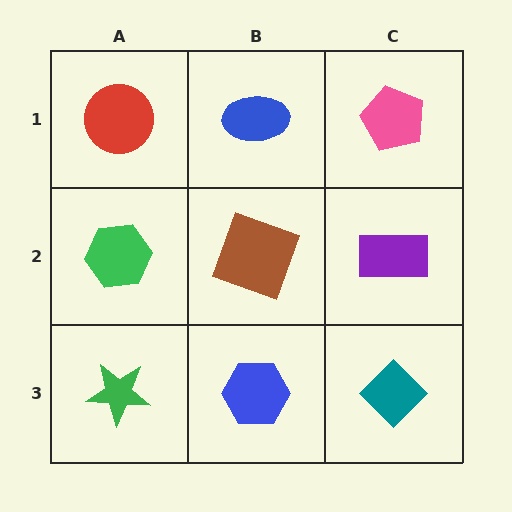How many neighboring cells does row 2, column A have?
3.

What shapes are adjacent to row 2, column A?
A red circle (row 1, column A), a green star (row 3, column A), a brown square (row 2, column B).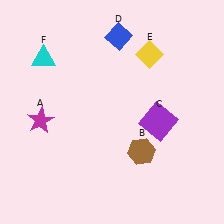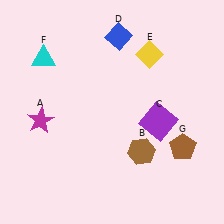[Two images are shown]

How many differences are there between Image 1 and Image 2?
There is 1 difference between the two images.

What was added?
A brown pentagon (G) was added in Image 2.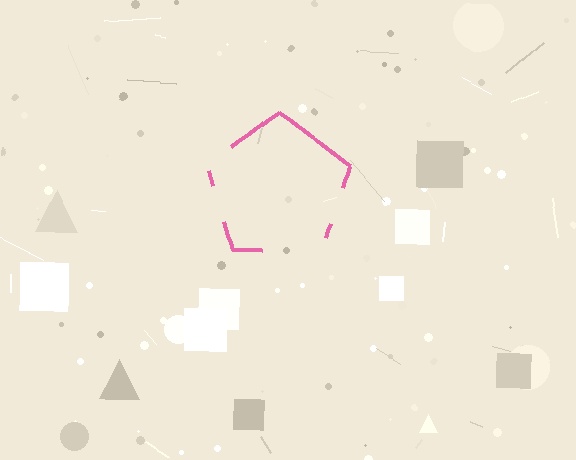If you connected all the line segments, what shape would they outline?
They would outline a pentagon.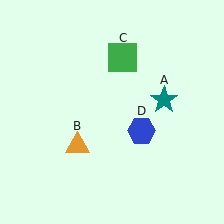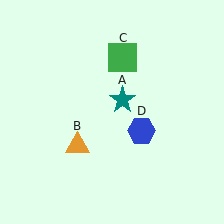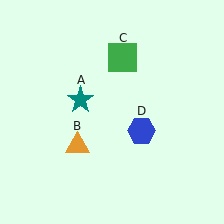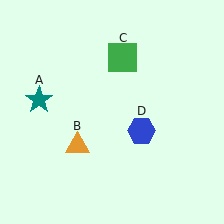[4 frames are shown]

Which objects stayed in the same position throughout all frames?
Orange triangle (object B) and green square (object C) and blue hexagon (object D) remained stationary.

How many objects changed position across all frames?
1 object changed position: teal star (object A).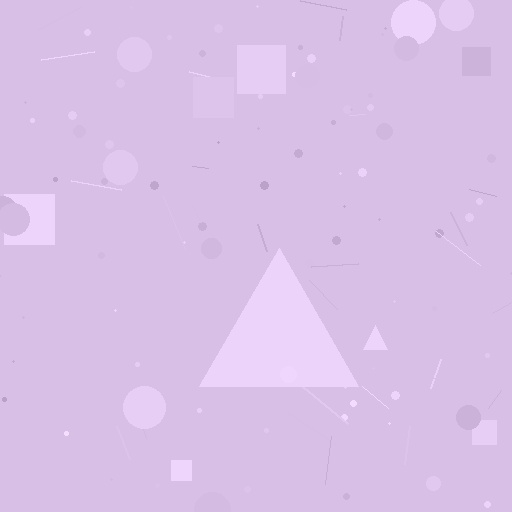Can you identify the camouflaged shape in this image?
The camouflaged shape is a triangle.